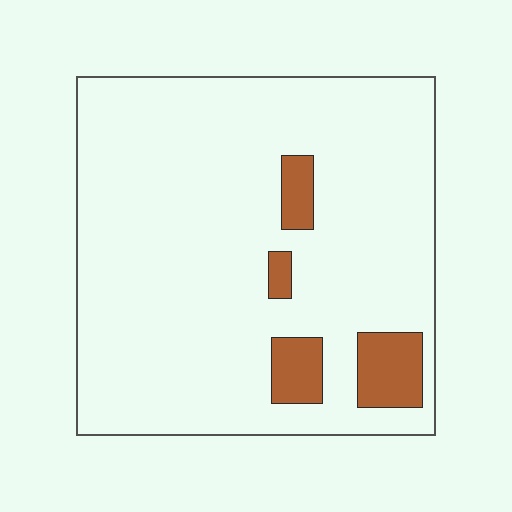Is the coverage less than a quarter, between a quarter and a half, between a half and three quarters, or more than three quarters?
Less than a quarter.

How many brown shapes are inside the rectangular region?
4.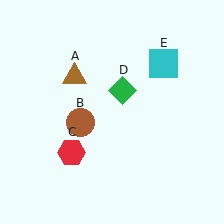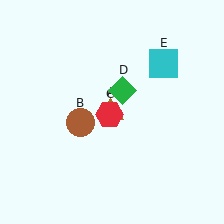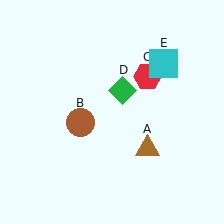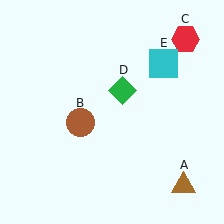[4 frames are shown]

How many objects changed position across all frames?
2 objects changed position: brown triangle (object A), red hexagon (object C).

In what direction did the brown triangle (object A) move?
The brown triangle (object A) moved down and to the right.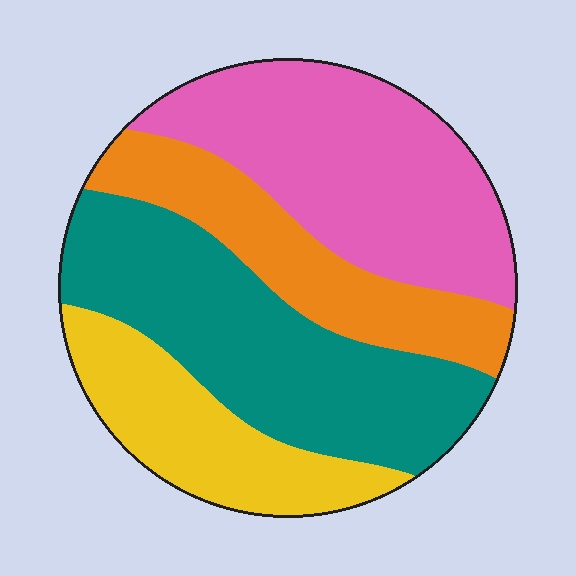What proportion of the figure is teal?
Teal takes up between a quarter and a half of the figure.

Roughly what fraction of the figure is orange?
Orange takes up about one fifth (1/5) of the figure.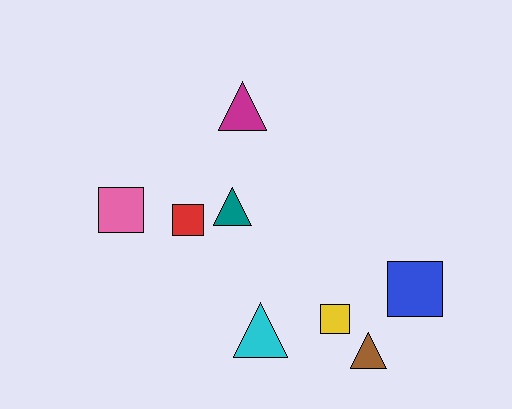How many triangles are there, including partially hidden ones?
There are 4 triangles.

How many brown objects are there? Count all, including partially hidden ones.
There is 1 brown object.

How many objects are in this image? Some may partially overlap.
There are 8 objects.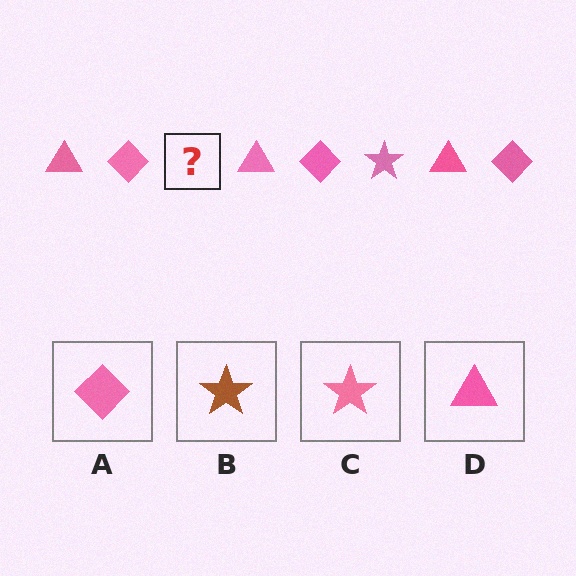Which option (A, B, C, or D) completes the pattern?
C.